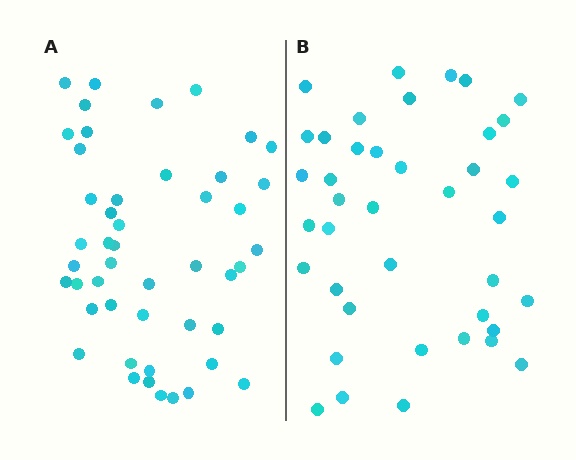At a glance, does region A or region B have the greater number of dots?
Region A (the left region) has more dots.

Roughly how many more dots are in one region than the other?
Region A has roughly 8 or so more dots than region B.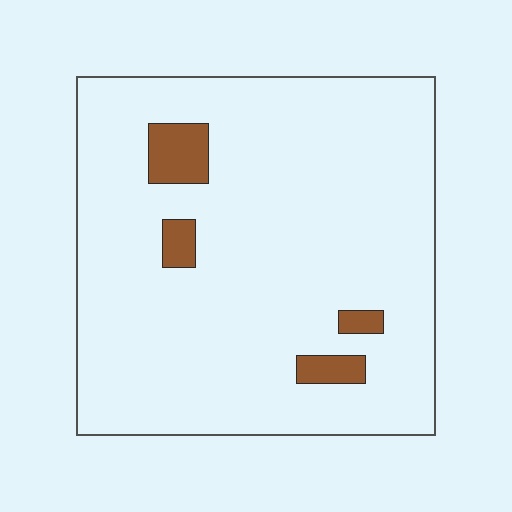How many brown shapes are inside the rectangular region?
4.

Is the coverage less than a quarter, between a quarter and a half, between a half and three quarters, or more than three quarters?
Less than a quarter.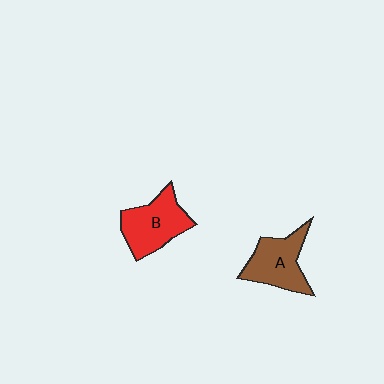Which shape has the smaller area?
Shape A (brown).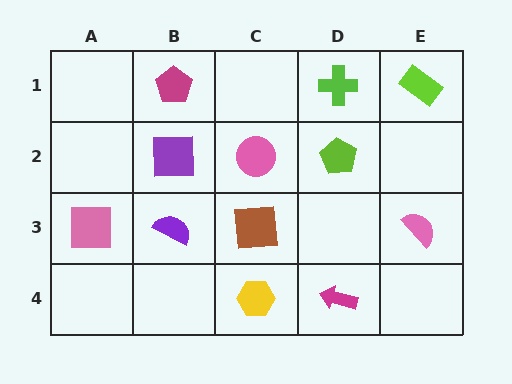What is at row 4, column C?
A yellow hexagon.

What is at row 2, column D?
A lime pentagon.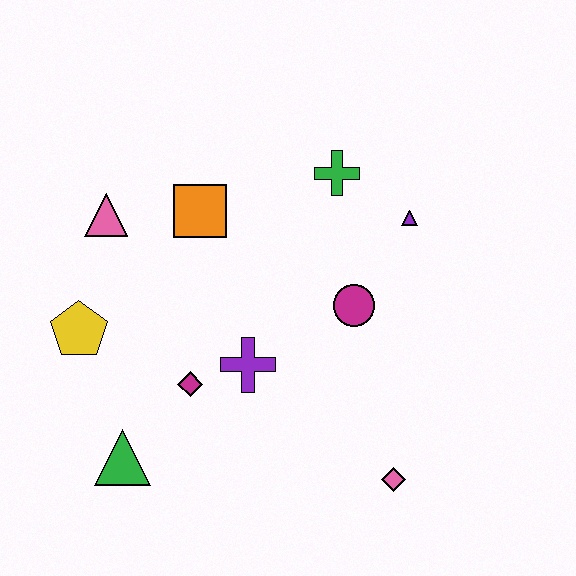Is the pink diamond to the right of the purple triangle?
No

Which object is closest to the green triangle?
The magenta diamond is closest to the green triangle.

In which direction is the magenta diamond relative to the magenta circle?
The magenta diamond is to the left of the magenta circle.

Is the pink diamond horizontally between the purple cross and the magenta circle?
No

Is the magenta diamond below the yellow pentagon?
Yes